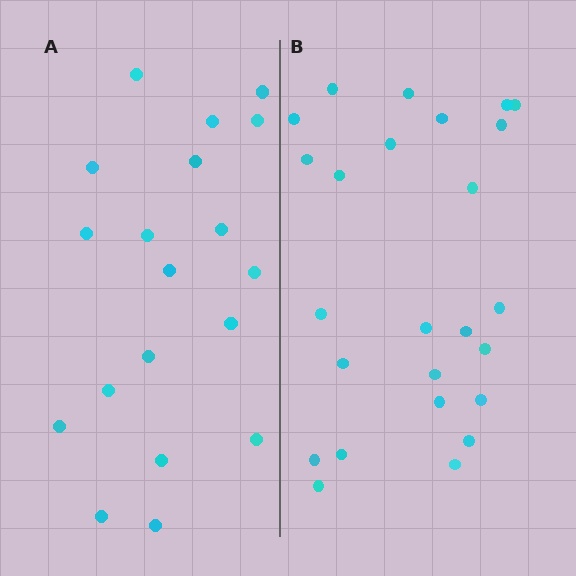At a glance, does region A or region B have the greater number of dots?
Region B (the right region) has more dots.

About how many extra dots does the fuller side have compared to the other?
Region B has about 6 more dots than region A.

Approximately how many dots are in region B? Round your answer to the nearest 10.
About 20 dots. (The exact count is 25, which rounds to 20.)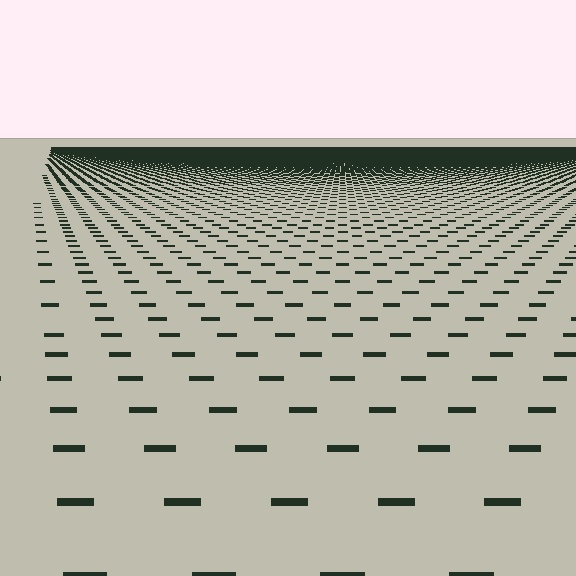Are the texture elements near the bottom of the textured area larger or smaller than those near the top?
Larger. Near the bottom, elements are closer to the viewer and appear at a bigger on-screen size.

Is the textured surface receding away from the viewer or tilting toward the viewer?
The surface is receding away from the viewer. Texture elements get smaller and denser toward the top.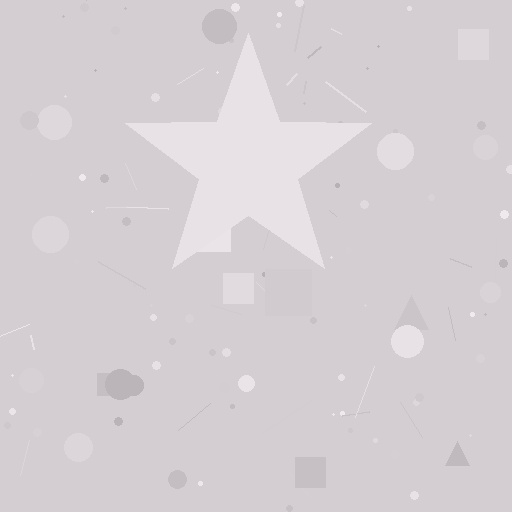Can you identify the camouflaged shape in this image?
The camouflaged shape is a star.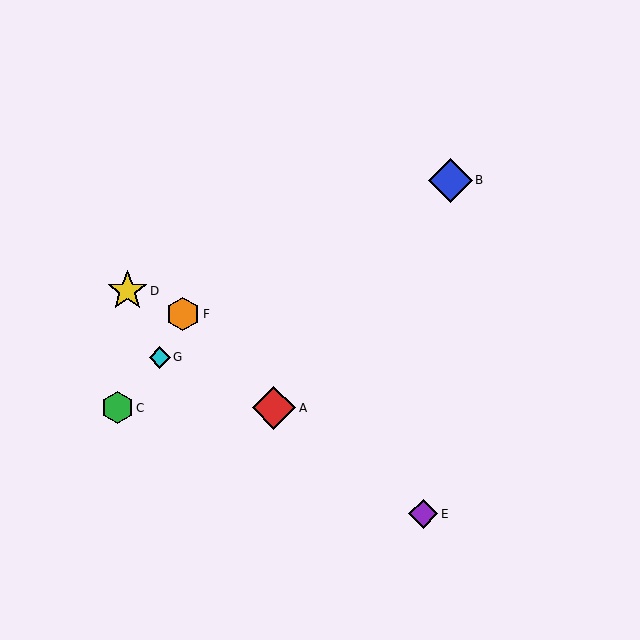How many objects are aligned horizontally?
2 objects (A, C) are aligned horizontally.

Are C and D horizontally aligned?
No, C is at y≈408 and D is at y≈291.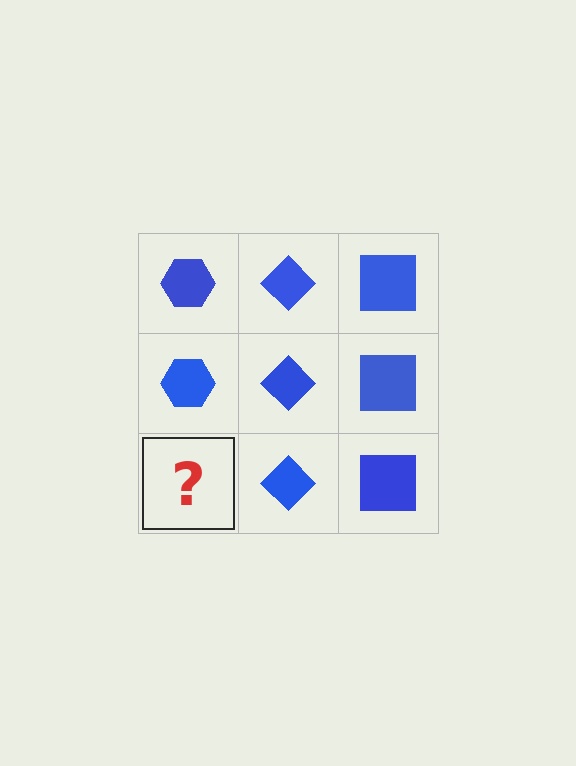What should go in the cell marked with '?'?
The missing cell should contain a blue hexagon.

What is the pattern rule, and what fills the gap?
The rule is that each column has a consistent shape. The gap should be filled with a blue hexagon.